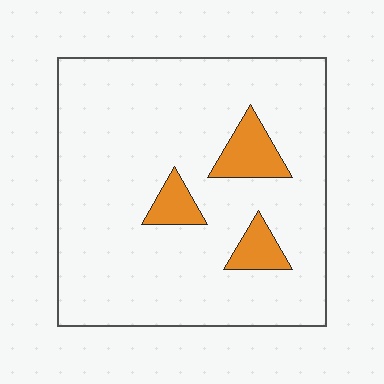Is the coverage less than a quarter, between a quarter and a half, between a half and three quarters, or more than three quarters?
Less than a quarter.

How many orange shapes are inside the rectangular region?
3.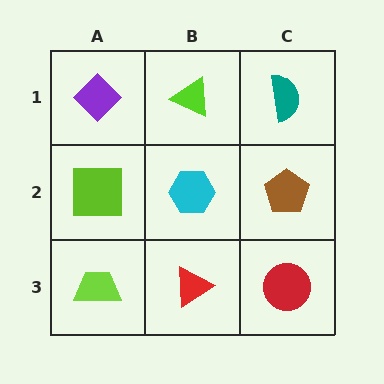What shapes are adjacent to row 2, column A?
A purple diamond (row 1, column A), a lime trapezoid (row 3, column A), a cyan hexagon (row 2, column B).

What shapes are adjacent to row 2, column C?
A teal semicircle (row 1, column C), a red circle (row 3, column C), a cyan hexagon (row 2, column B).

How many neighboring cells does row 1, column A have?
2.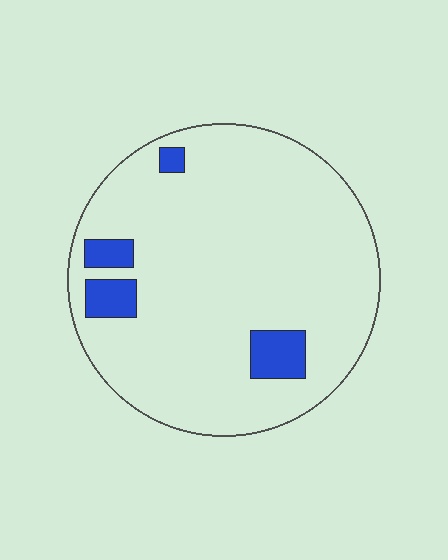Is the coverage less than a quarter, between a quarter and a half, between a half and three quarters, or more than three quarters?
Less than a quarter.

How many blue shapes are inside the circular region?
4.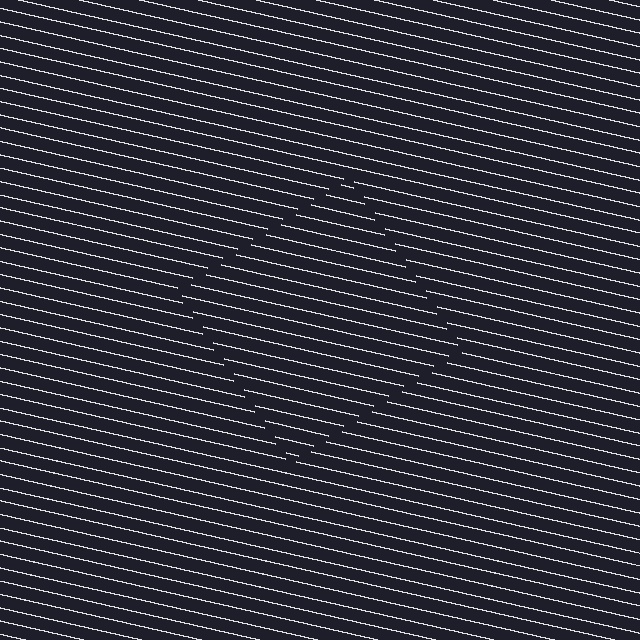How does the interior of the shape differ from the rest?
The interior of the shape contains the same grating, shifted by half a period — the contour is defined by the phase discontinuity where line-ends from the inner and outer gratings abut.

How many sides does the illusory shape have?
4 sides — the line-ends trace a square.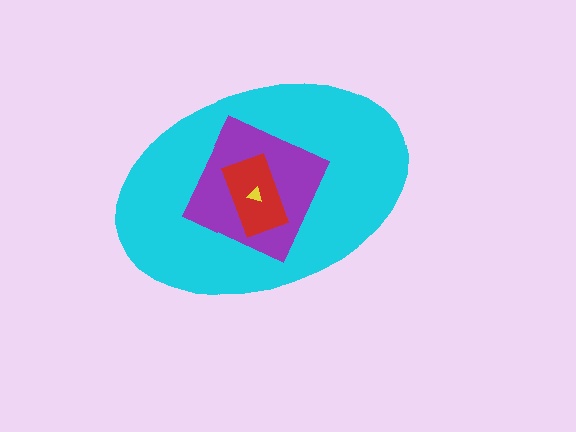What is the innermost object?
The yellow triangle.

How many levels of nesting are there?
4.